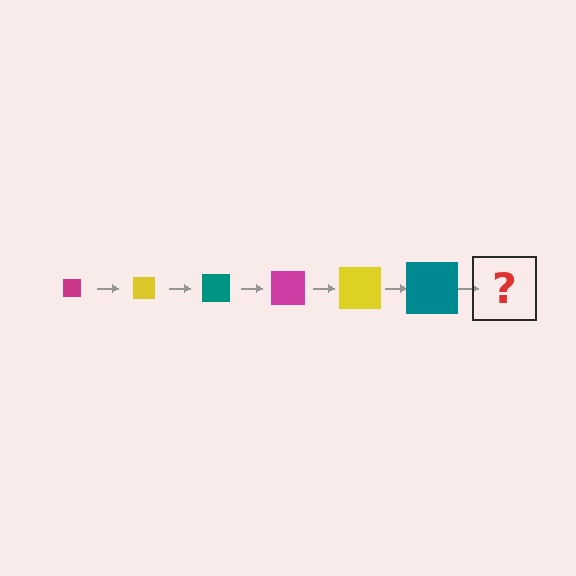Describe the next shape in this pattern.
It should be a magenta square, larger than the previous one.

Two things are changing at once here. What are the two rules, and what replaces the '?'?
The two rules are that the square grows larger each step and the color cycles through magenta, yellow, and teal. The '?' should be a magenta square, larger than the previous one.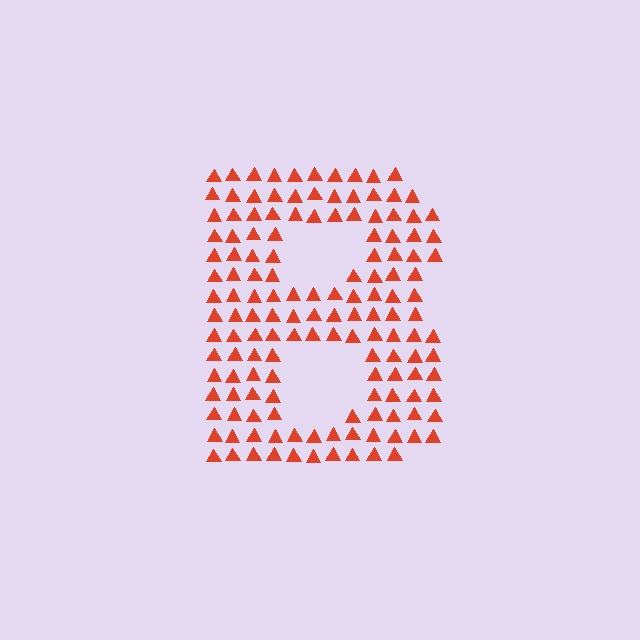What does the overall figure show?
The overall figure shows the letter B.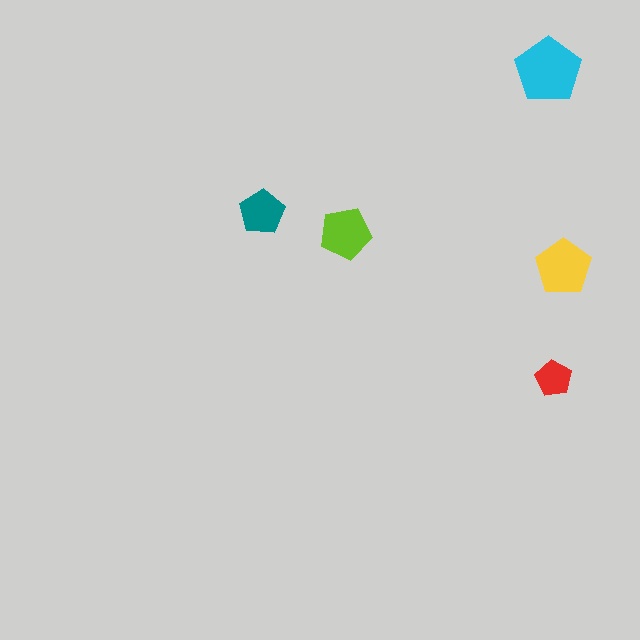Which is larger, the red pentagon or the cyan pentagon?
The cyan one.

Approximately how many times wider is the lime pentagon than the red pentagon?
About 1.5 times wider.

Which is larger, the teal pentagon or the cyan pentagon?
The cyan one.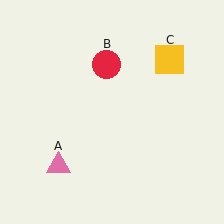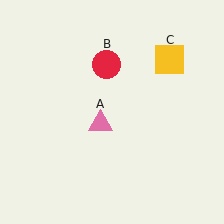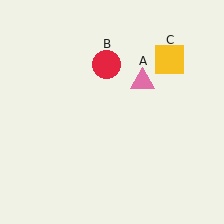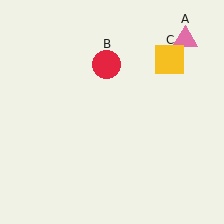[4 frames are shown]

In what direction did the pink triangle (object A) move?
The pink triangle (object A) moved up and to the right.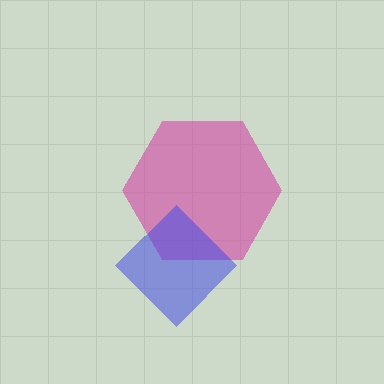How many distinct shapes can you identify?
There are 2 distinct shapes: a magenta hexagon, a blue diamond.